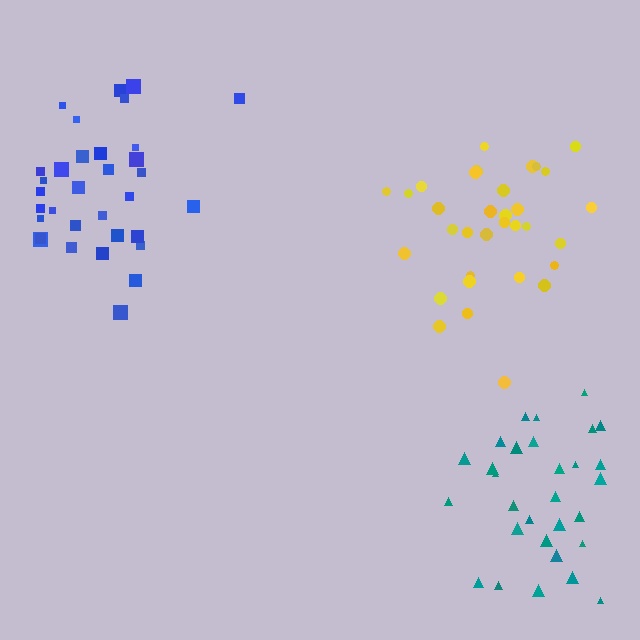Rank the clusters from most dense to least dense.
yellow, blue, teal.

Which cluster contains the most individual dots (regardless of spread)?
Yellow (33).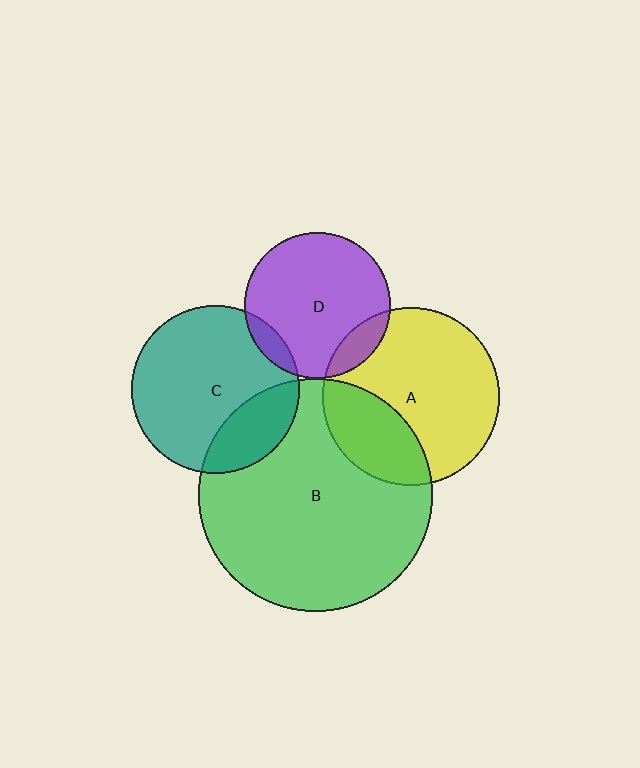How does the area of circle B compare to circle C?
Approximately 1.9 times.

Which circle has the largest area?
Circle B (green).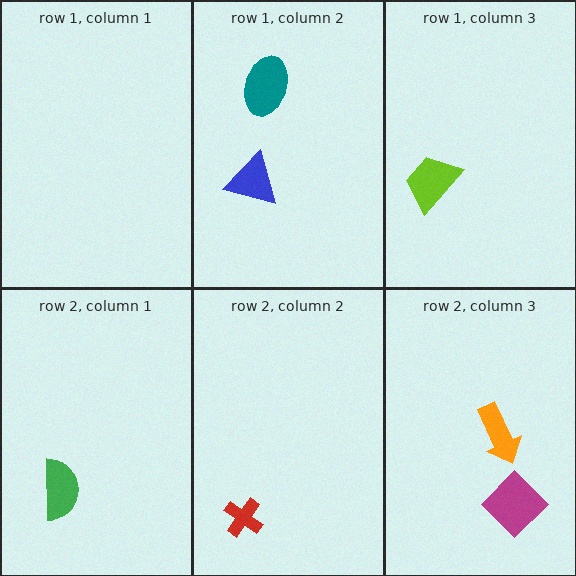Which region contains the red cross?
The row 2, column 2 region.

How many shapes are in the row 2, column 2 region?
1.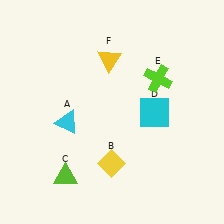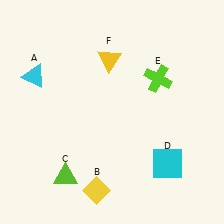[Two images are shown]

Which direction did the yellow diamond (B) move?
The yellow diamond (B) moved down.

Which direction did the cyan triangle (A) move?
The cyan triangle (A) moved up.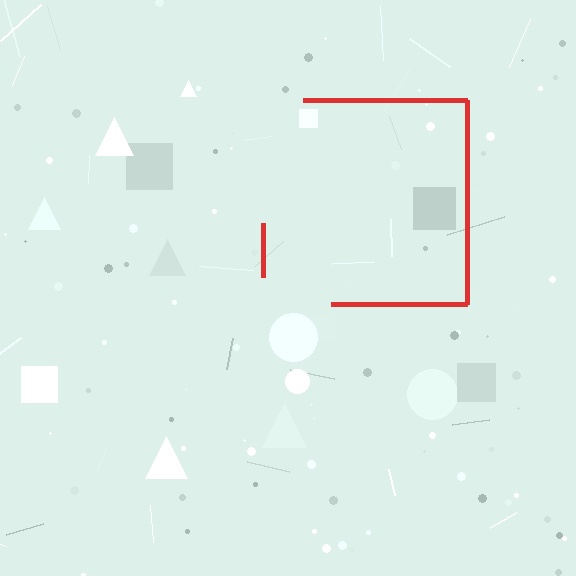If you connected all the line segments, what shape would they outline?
They would outline a square.